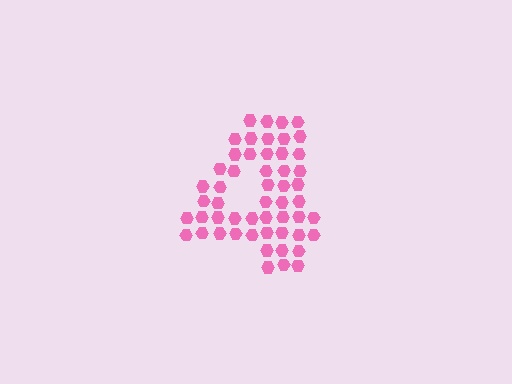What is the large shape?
The large shape is the digit 4.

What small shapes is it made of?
It is made of small hexagons.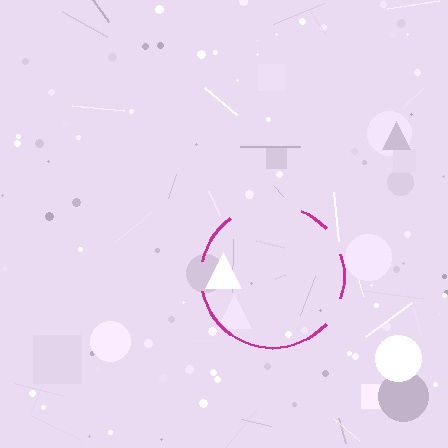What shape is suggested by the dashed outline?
The dashed outline suggests a circle.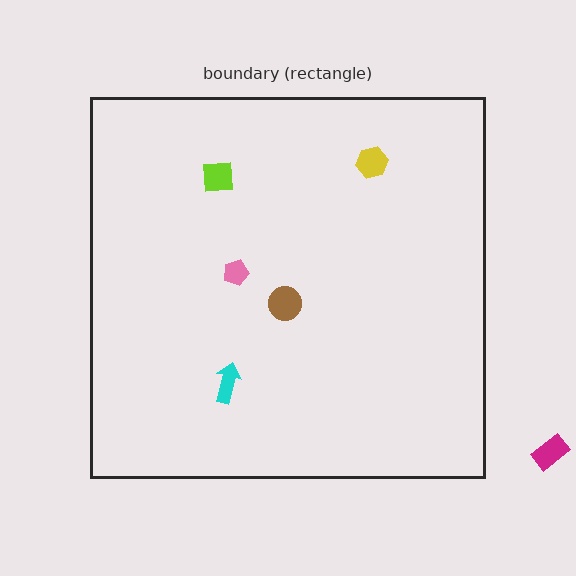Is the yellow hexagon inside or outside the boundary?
Inside.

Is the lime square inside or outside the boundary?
Inside.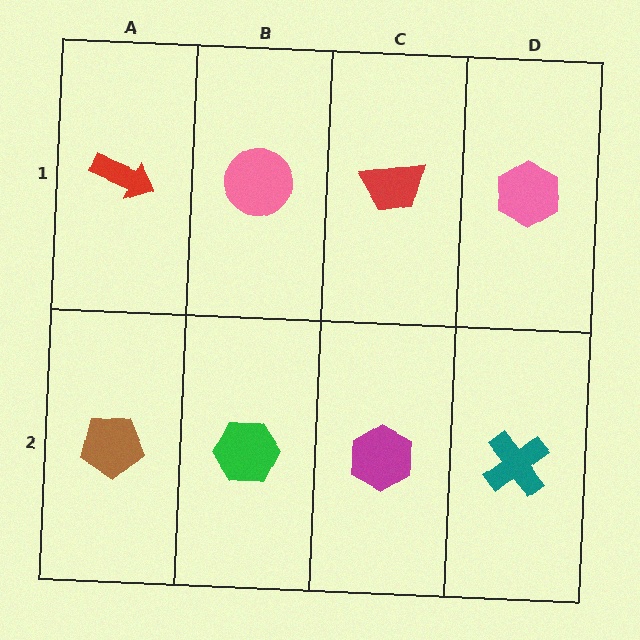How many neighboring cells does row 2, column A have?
2.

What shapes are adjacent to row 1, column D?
A teal cross (row 2, column D), a red trapezoid (row 1, column C).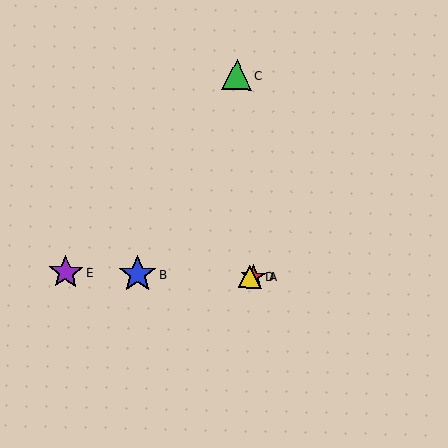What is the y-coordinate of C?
Object C is at y≈75.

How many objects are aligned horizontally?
4 objects (A, B, D, E) are aligned horizontally.